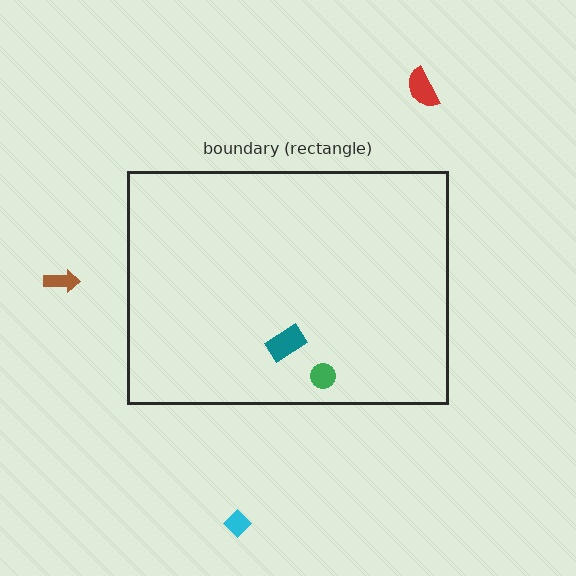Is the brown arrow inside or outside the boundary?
Outside.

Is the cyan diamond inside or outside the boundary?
Outside.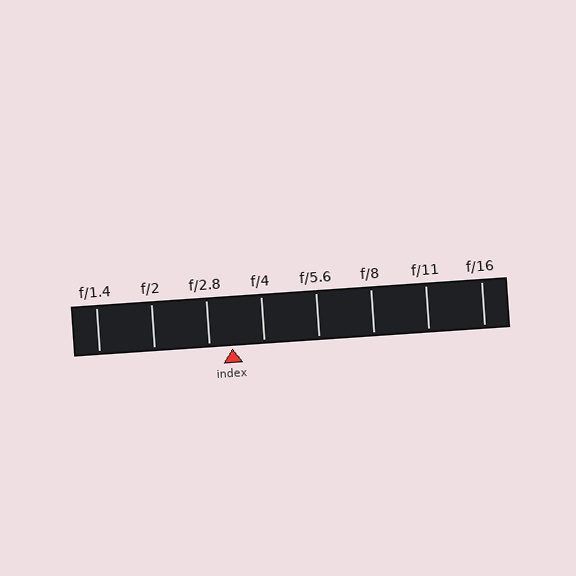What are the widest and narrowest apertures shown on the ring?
The widest aperture shown is f/1.4 and the narrowest is f/16.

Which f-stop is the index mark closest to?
The index mark is closest to f/2.8.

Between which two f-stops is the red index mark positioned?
The index mark is between f/2.8 and f/4.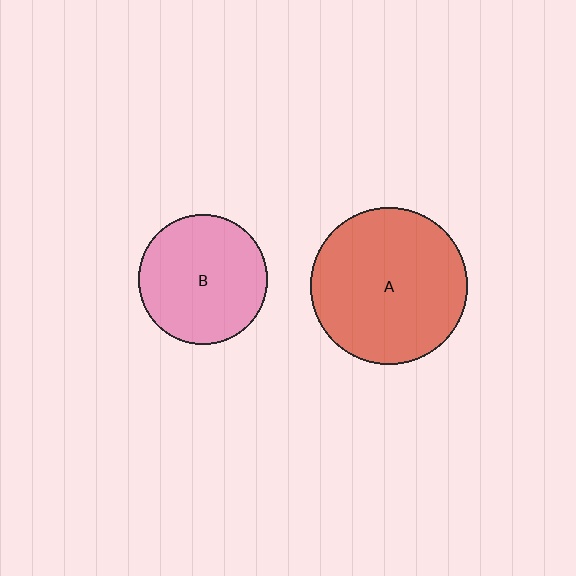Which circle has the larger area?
Circle A (red).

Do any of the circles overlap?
No, none of the circles overlap.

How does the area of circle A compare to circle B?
Approximately 1.5 times.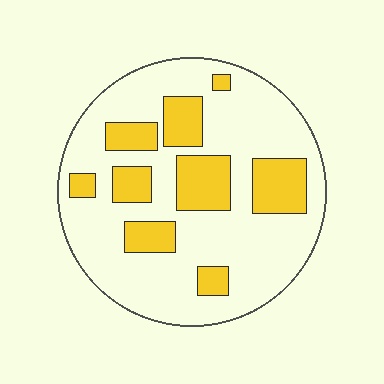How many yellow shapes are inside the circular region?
9.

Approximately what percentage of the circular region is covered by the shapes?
Approximately 25%.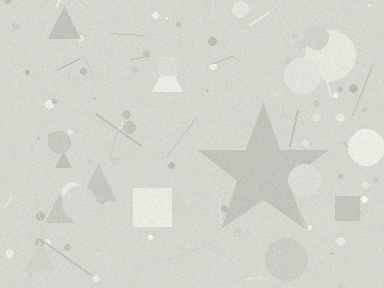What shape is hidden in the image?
A star is hidden in the image.